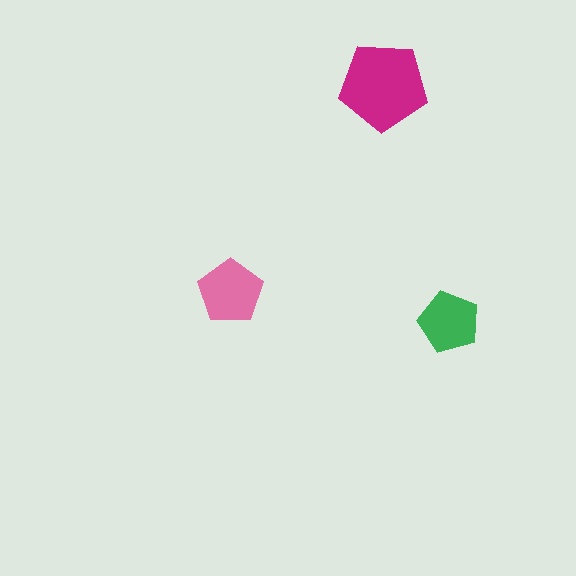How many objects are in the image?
There are 3 objects in the image.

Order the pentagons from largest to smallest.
the magenta one, the pink one, the green one.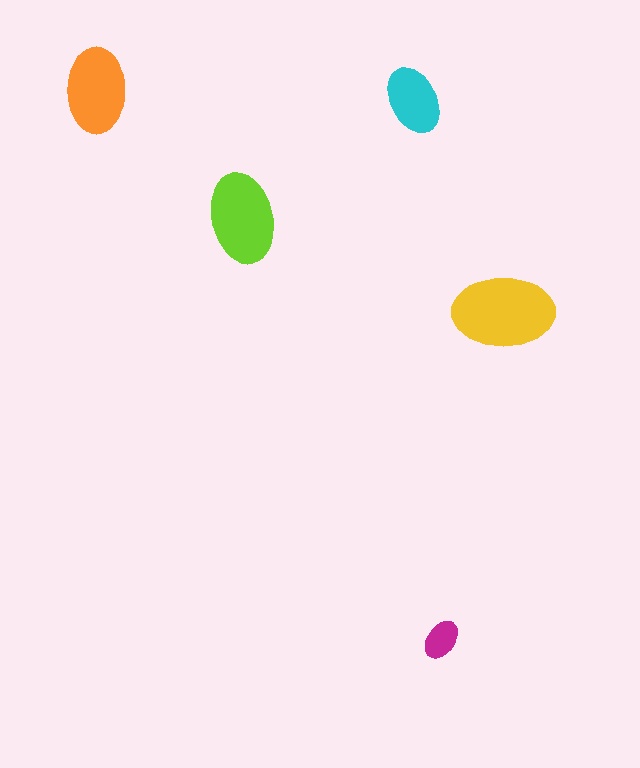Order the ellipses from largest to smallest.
the yellow one, the lime one, the orange one, the cyan one, the magenta one.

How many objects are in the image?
There are 5 objects in the image.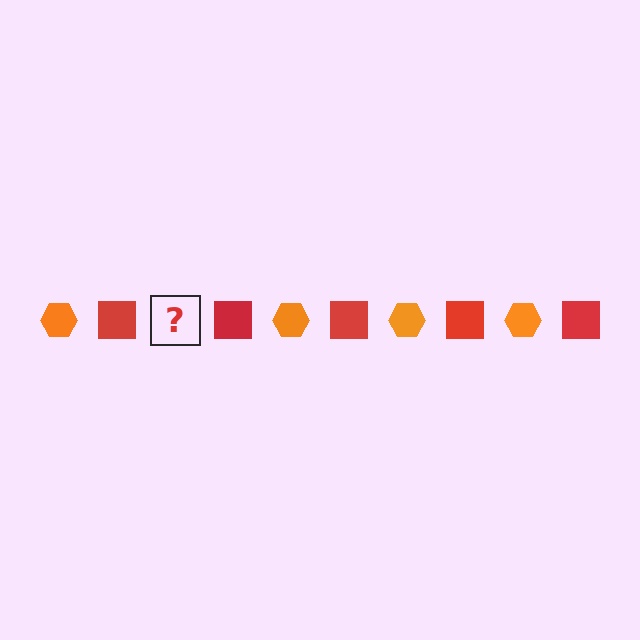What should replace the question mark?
The question mark should be replaced with an orange hexagon.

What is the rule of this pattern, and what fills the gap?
The rule is that the pattern alternates between orange hexagon and red square. The gap should be filled with an orange hexagon.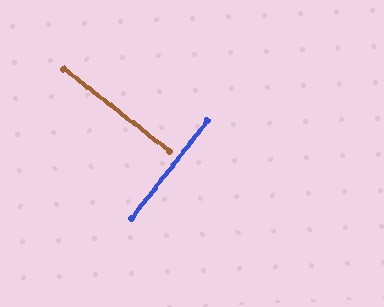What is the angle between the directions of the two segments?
Approximately 90 degrees.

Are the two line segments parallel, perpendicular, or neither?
Perpendicular — they meet at approximately 90°.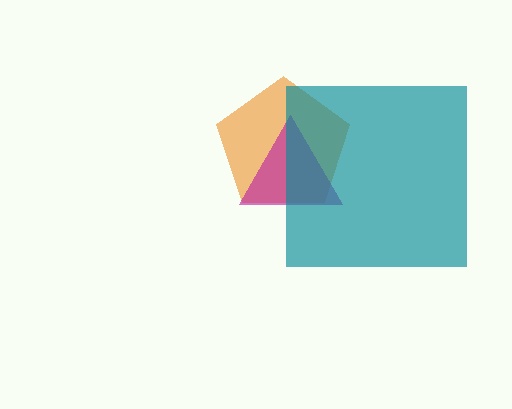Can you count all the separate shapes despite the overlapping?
Yes, there are 3 separate shapes.